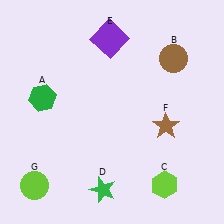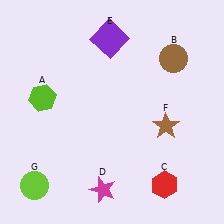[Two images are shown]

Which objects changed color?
A changed from green to lime. C changed from lime to red. D changed from green to magenta.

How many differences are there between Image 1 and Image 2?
There are 3 differences between the two images.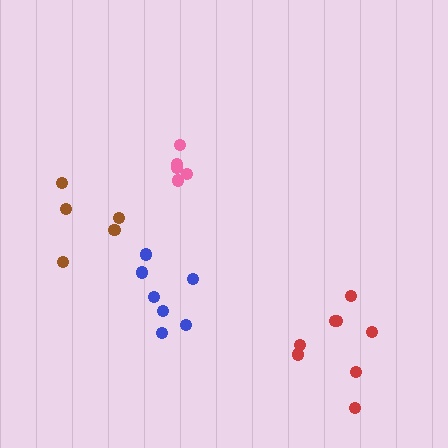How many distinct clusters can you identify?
There are 4 distinct clusters.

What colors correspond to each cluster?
The clusters are colored: blue, red, pink, brown.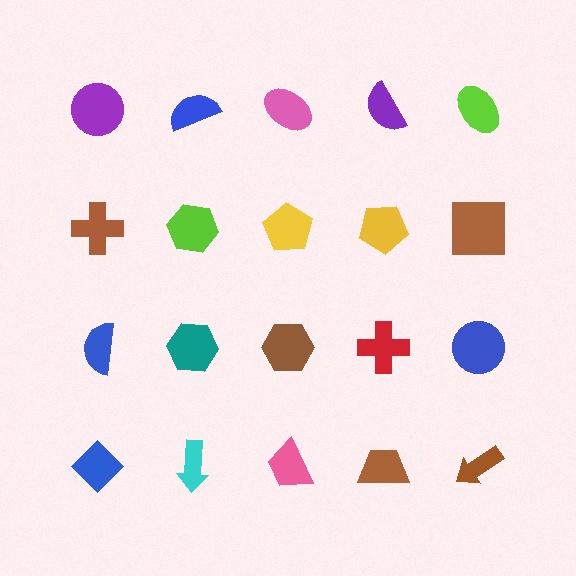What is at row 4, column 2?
A cyan arrow.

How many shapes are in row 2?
5 shapes.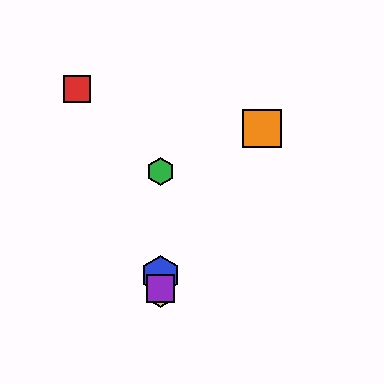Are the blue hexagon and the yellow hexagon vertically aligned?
Yes, both are at x≈160.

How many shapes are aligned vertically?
4 shapes (the blue hexagon, the green hexagon, the yellow hexagon, the purple square) are aligned vertically.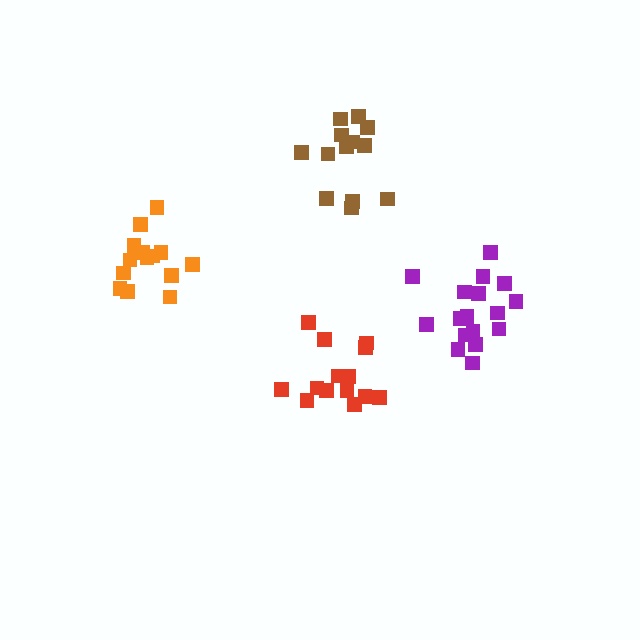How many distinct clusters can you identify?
There are 4 distinct clusters.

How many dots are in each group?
Group 1: 13 dots, Group 2: 14 dots, Group 3: 14 dots, Group 4: 17 dots (58 total).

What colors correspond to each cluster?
The clusters are colored: brown, orange, red, purple.